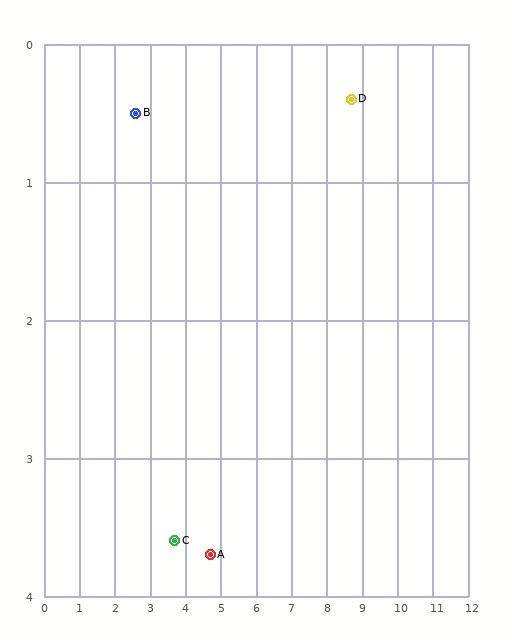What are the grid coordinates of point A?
Point A is at approximately (4.7, 3.7).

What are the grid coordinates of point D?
Point D is at approximately (8.7, 0.4).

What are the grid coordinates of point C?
Point C is at approximately (3.7, 3.6).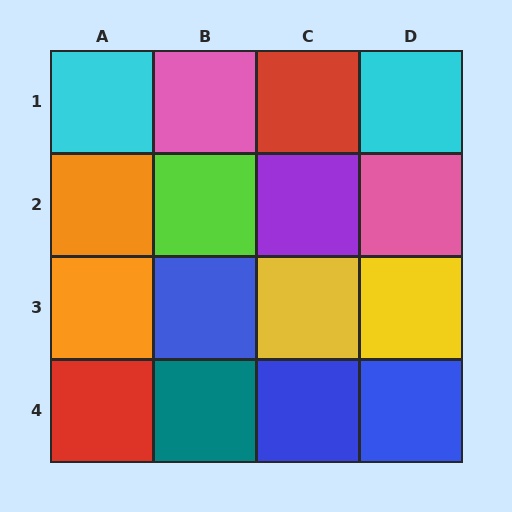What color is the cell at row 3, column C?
Yellow.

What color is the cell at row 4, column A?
Red.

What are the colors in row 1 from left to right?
Cyan, pink, red, cyan.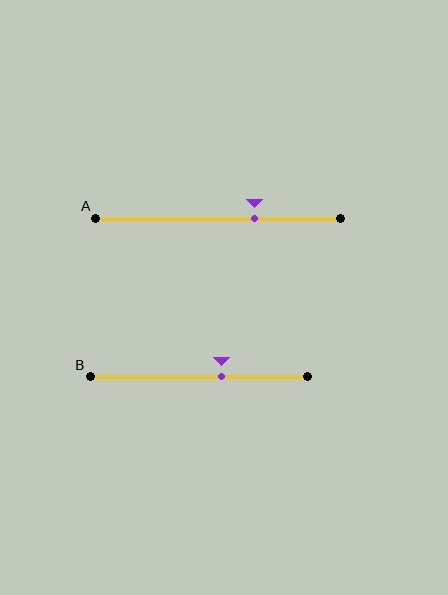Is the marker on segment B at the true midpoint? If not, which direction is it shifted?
No, the marker on segment B is shifted to the right by about 10% of the segment length.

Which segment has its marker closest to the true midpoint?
Segment B has its marker closest to the true midpoint.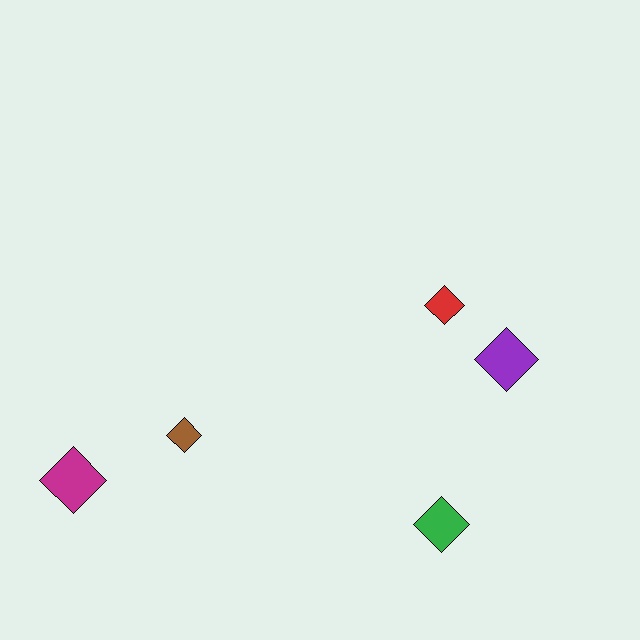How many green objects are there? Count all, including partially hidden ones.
There is 1 green object.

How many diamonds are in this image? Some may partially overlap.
There are 5 diamonds.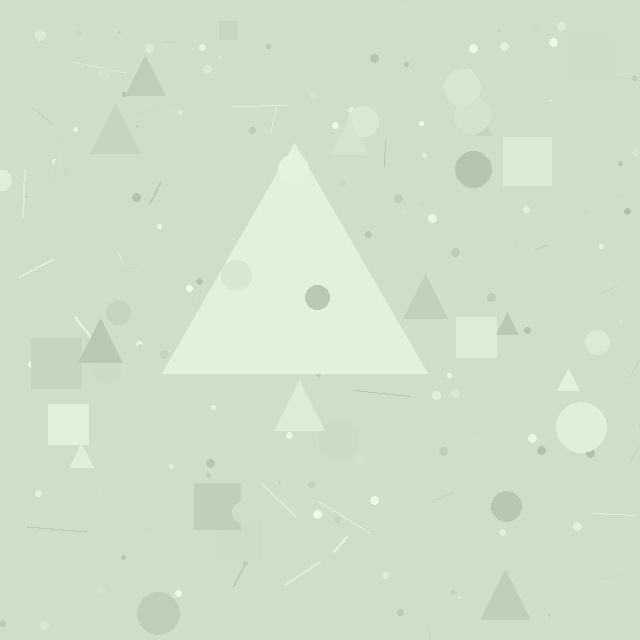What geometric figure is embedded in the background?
A triangle is embedded in the background.